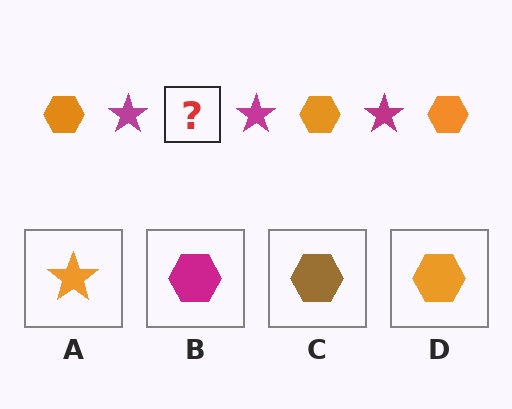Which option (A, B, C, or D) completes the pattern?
D.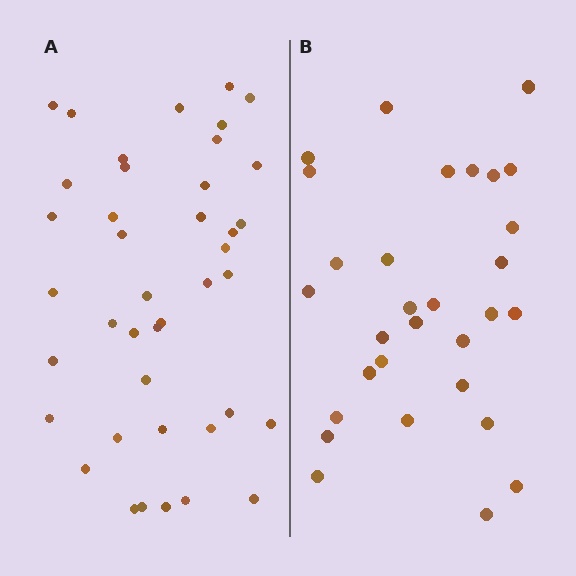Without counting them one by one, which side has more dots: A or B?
Region A (the left region) has more dots.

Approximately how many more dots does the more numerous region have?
Region A has roughly 12 or so more dots than region B.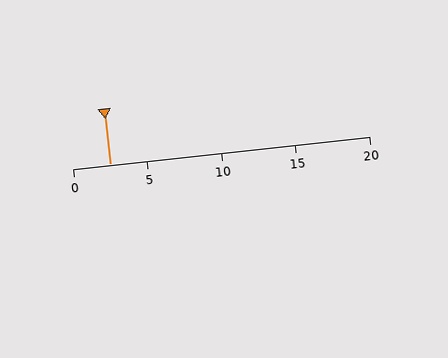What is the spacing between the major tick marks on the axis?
The major ticks are spaced 5 apart.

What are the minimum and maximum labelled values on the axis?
The axis runs from 0 to 20.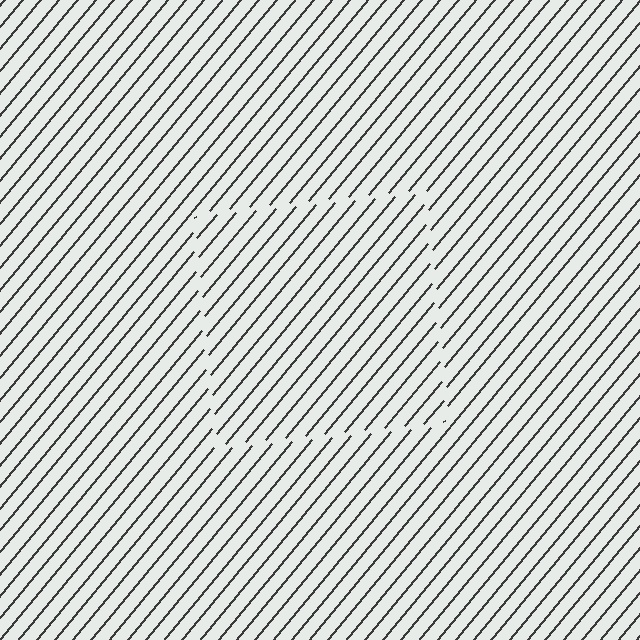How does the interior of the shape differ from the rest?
The interior of the shape contains the same grating, shifted by half a period — the contour is defined by the phase discontinuity where line-ends from the inner and outer gratings abut.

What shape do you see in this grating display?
An illusory square. The interior of the shape contains the same grating, shifted by half a period — the contour is defined by the phase discontinuity where line-ends from the inner and outer gratings abut.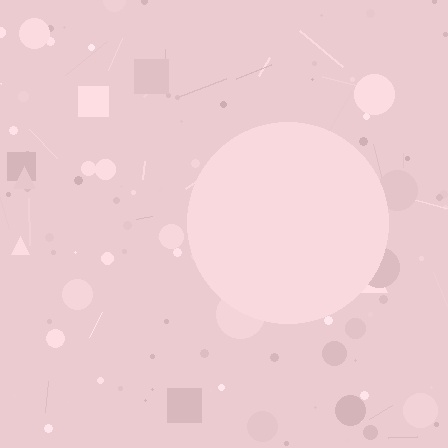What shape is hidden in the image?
A circle is hidden in the image.